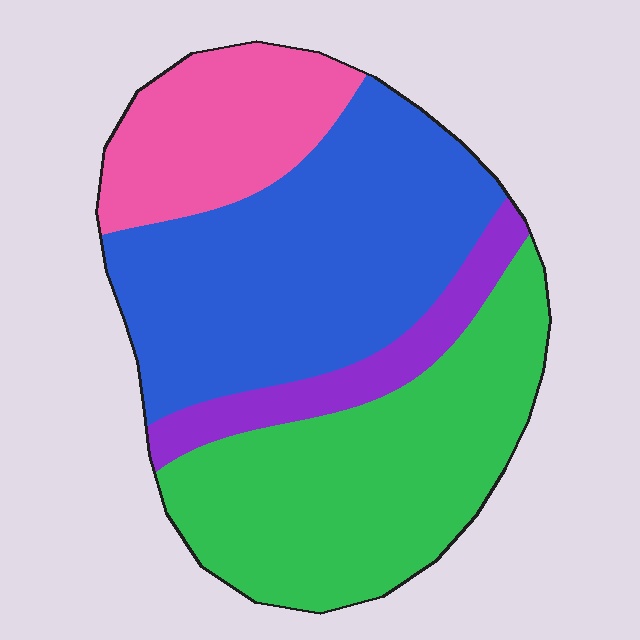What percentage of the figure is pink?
Pink takes up about one sixth (1/6) of the figure.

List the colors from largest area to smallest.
From largest to smallest: blue, green, pink, purple.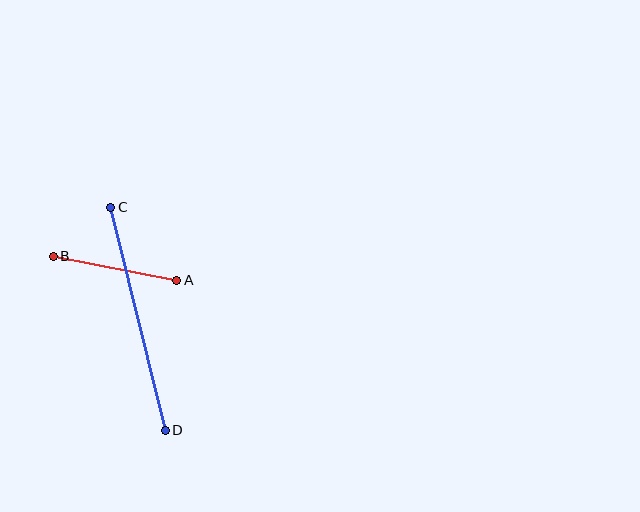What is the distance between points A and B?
The distance is approximately 126 pixels.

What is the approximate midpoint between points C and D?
The midpoint is at approximately (138, 319) pixels.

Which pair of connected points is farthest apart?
Points C and D are farthest apart.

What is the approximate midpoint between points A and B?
The midpoint is at approximately (115, 268) pixels.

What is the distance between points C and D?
The distance is approximately 229 pixels.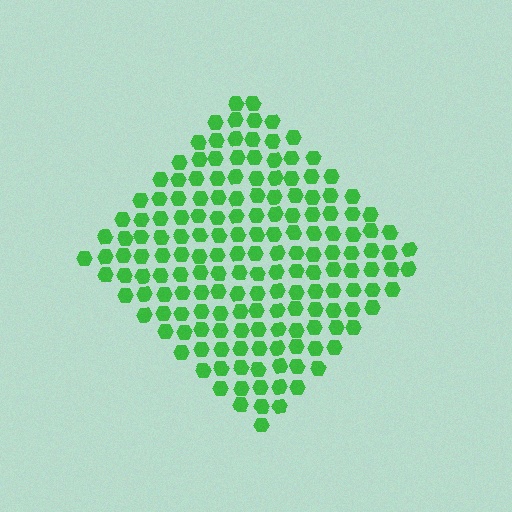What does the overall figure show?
The overall figure shows a diamond.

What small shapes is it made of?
It is made of small hexagons.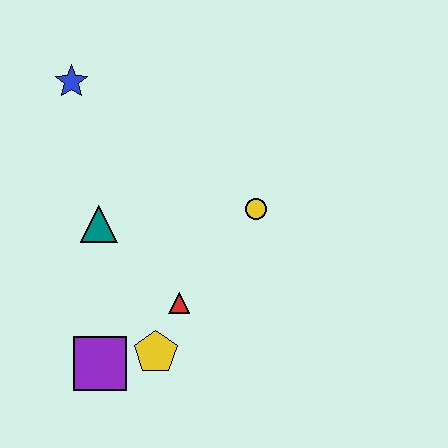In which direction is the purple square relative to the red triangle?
The purple square is to the left of the red triangle.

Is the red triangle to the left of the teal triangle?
No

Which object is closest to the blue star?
The teal triangle is closest to the blue star.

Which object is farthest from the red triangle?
The blue star is farthest from the red triangle.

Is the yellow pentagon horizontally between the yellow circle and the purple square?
Yes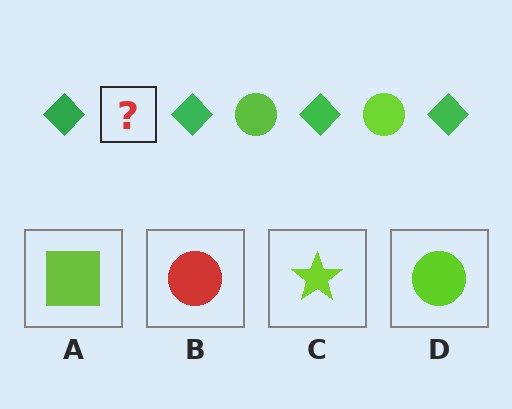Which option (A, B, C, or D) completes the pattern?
D.